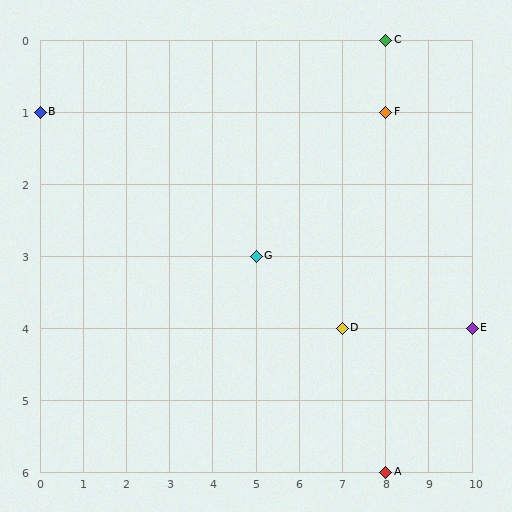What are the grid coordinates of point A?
Point A is at grid coordinates (8, 6).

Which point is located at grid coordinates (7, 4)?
Point D is at (7, 4).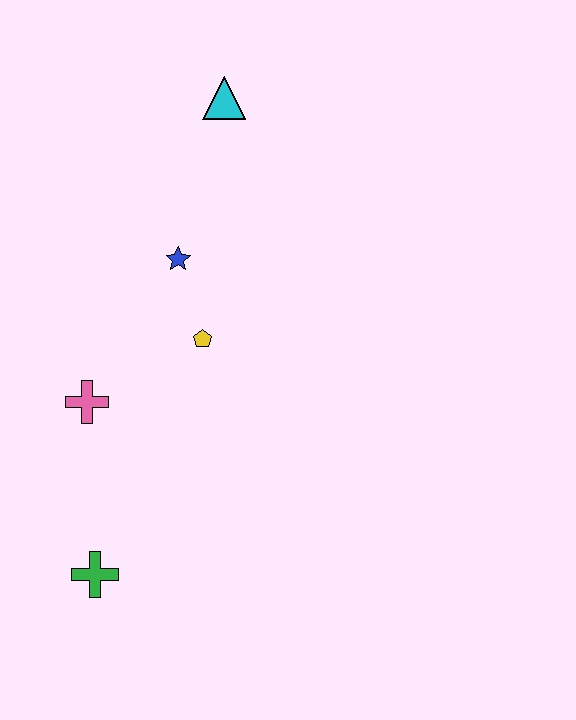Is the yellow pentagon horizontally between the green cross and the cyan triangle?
Yes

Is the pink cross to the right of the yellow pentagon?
No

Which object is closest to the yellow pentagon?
The blue star is closest to the yellow pentagon.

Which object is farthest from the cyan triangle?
The green cross is farthest from the cyan triangle.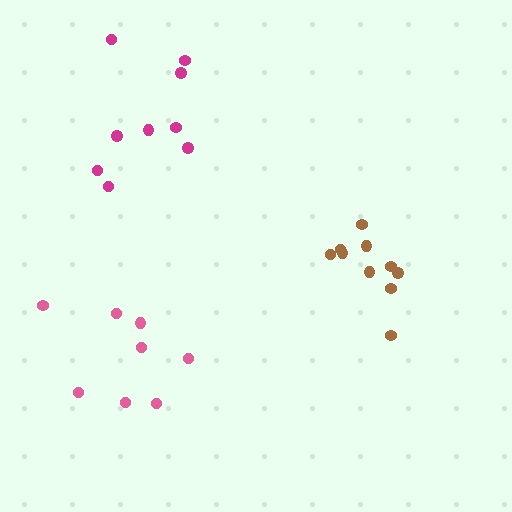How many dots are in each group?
Group 1: 10 dots, Group 2: 8 dots, Group 3: 9 dots (27 total).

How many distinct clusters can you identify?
There are 3 distinct clusters.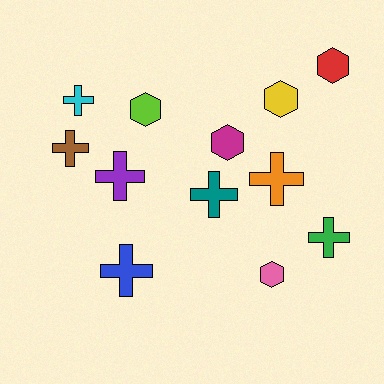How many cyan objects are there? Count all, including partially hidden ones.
There is 1 cyan object.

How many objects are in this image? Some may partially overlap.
There are 12 objects.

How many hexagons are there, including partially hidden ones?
There are 5 hexagons.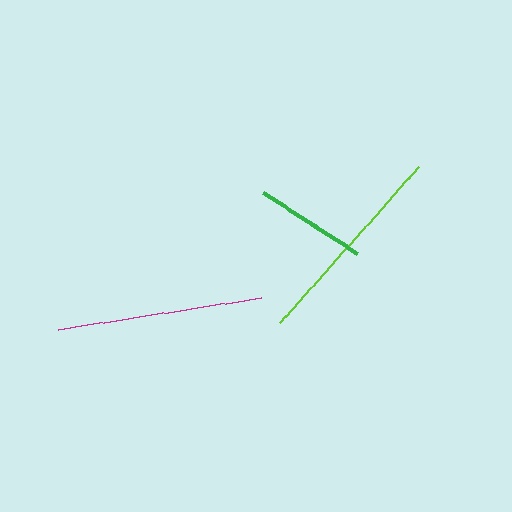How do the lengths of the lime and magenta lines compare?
The lime and magenta lines are approximately the same length.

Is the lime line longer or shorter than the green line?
The lime line is longer than the green line.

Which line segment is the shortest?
The green line is the shortest at approximately 112 pixels.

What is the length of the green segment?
The green segment is approximately 112 pixels long.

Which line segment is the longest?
The lime line is the longest at approximately 209 pixels.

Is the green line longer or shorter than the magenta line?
The magenta line is longer than the green line.